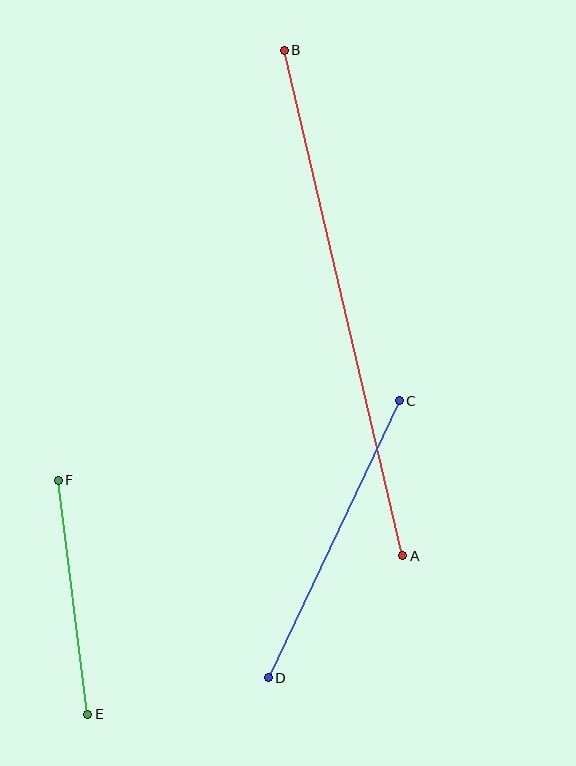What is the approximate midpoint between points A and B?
The midpoint is at approximately (344, 303) pixels.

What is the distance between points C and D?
The distance is approximately 306 pixels.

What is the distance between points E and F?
The distance is approximately 236 pixels.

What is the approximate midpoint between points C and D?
The midpoint is at approximately (334, 539) pixels.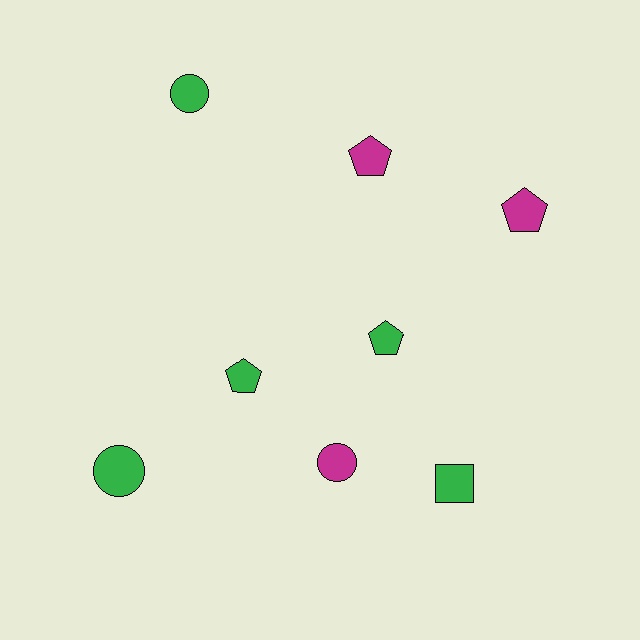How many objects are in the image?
There are 8 objects.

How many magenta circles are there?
There is 1 magenta circle.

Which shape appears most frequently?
Pentagon, with 4 objects.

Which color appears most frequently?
Green, with 5 objects.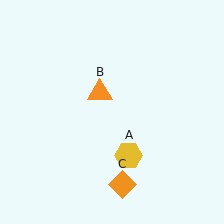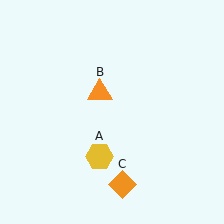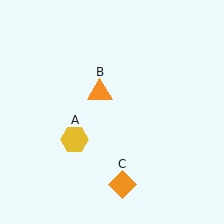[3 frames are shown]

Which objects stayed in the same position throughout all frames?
Orange triangle (object B) and orange diamond (object C) remained stationary.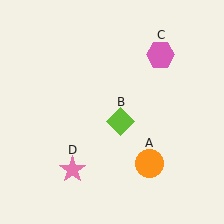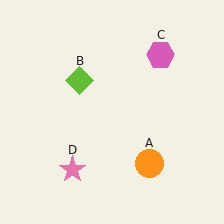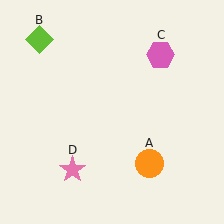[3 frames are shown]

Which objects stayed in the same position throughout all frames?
Orange circle (object A) and pink hexagon (object C) and pink star (object D) remained stationary.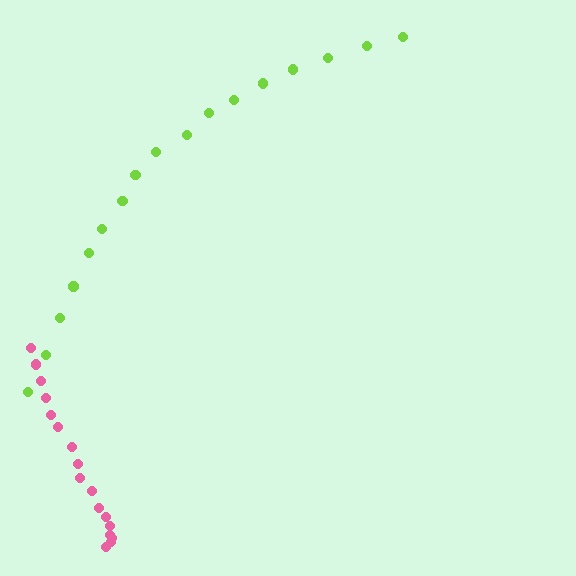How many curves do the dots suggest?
There are 2 distinct paths.